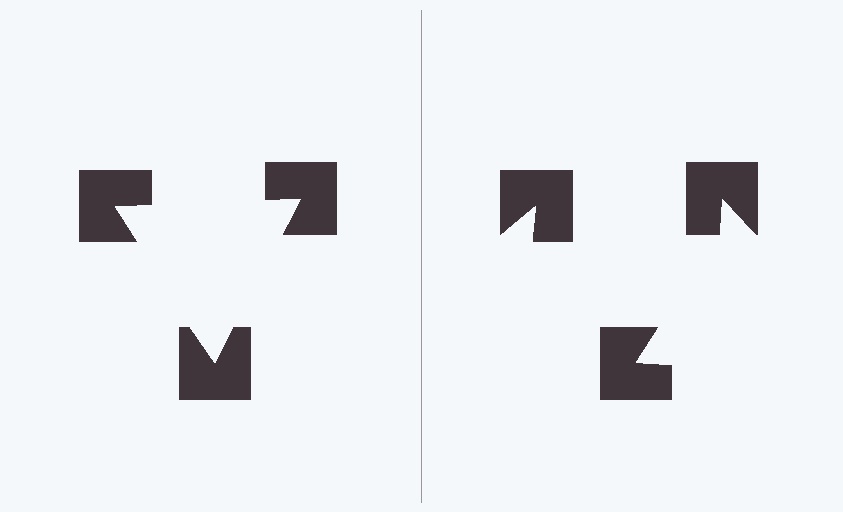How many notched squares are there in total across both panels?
6 — 3 on each side.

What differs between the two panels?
The notched squares are positioned identically on both sides; only the wedge orientations differ. On the left they align to a triangle; on the right they are misaligned.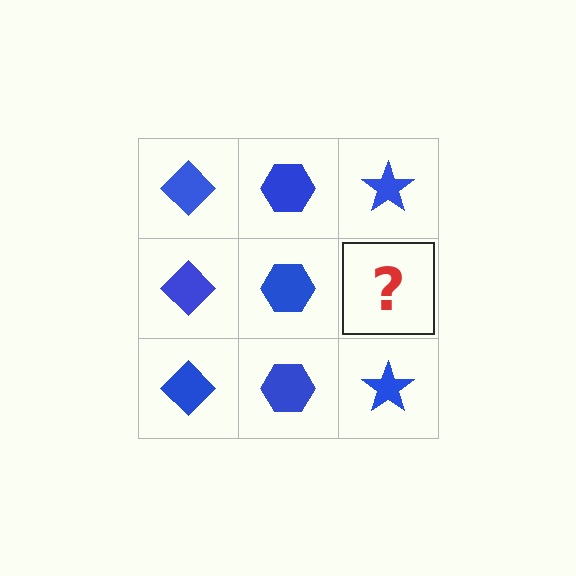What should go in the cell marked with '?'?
The missing cell should contain a blue star.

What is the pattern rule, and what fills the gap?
The rule is that each column has a consistent shape. The gap should be filled with a blue star.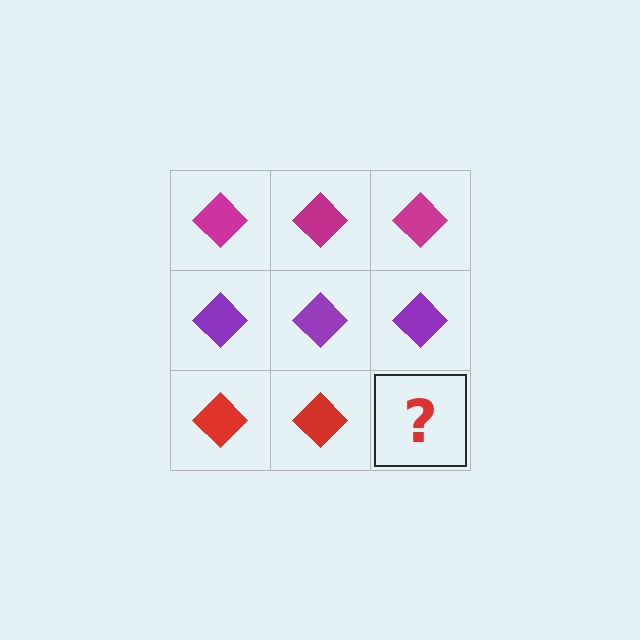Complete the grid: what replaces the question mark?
The question mark should be replaced with a red diamond.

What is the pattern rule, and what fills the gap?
The rule is that each row has a consistent color. The gap should be filled with a red diamond.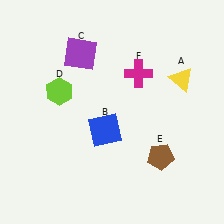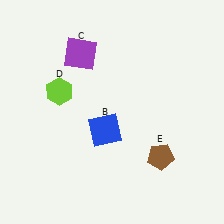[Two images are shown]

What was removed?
The magenta cross (F), the yellow triangle (A) were removed in Image 2.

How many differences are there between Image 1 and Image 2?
There are 2 differences between the two images.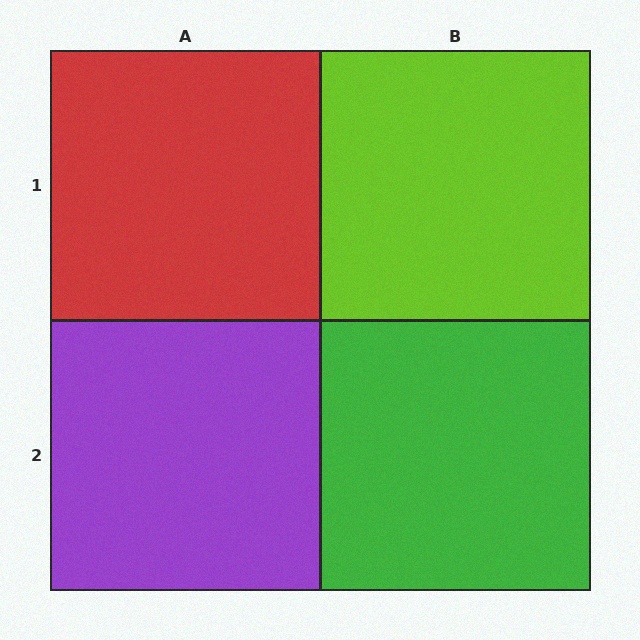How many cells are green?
1 cell is green.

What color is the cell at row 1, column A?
Red.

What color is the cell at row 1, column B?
Lime.